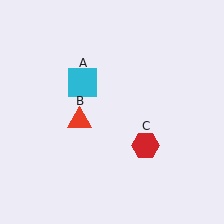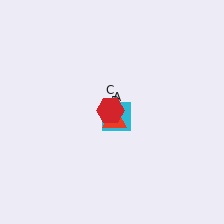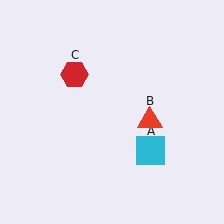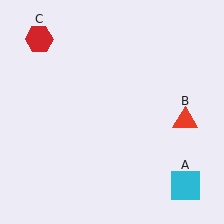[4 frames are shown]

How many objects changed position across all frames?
3 objects changed position: cyan square (object A), red triangle (object B), red hexagon (object C).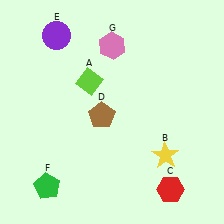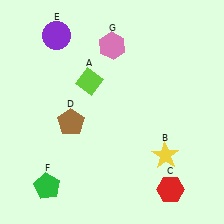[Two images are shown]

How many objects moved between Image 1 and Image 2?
1 object moved between the two images.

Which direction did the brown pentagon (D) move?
The brown pentagon (D) moved left.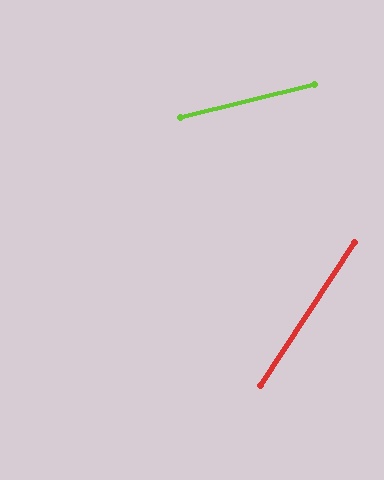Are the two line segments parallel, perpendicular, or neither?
Neither parallel nor perpendicular — they differ by about 43°.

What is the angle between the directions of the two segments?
Approximately 43 degrees.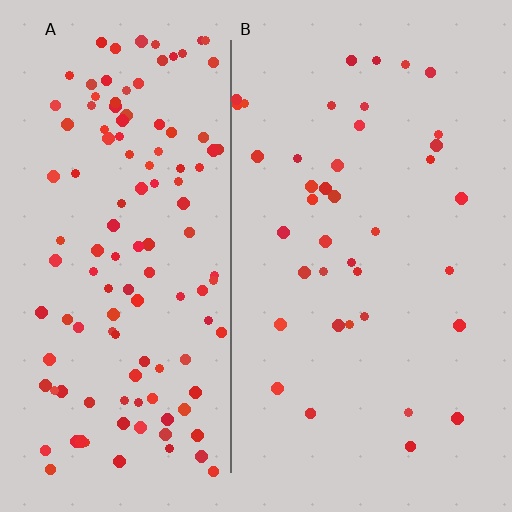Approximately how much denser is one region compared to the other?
Approximately 3.2× — region A over region B.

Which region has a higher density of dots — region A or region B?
A (the left).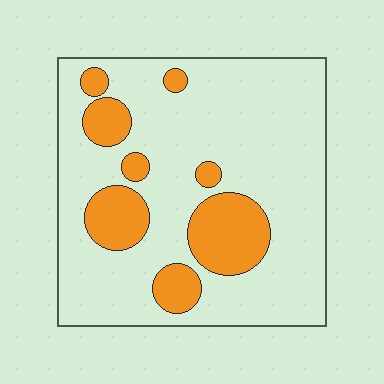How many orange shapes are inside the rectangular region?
8.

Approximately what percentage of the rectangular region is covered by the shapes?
Approximately 20%.